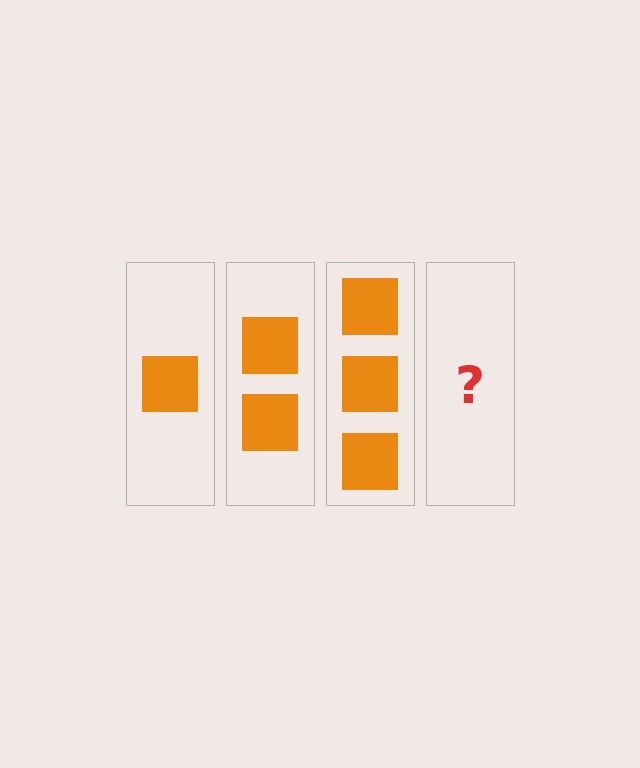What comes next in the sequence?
The next element should be 4 squares.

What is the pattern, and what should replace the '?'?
The pattern is that each step adds one more square. The '?' should be 4 squares.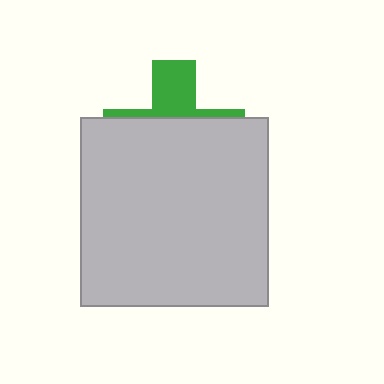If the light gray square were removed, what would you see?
You would see the complete green cross.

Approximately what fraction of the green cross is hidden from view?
Roughly 68% of the green cross is hidden behind the light gray square.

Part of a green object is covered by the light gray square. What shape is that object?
It is a cross.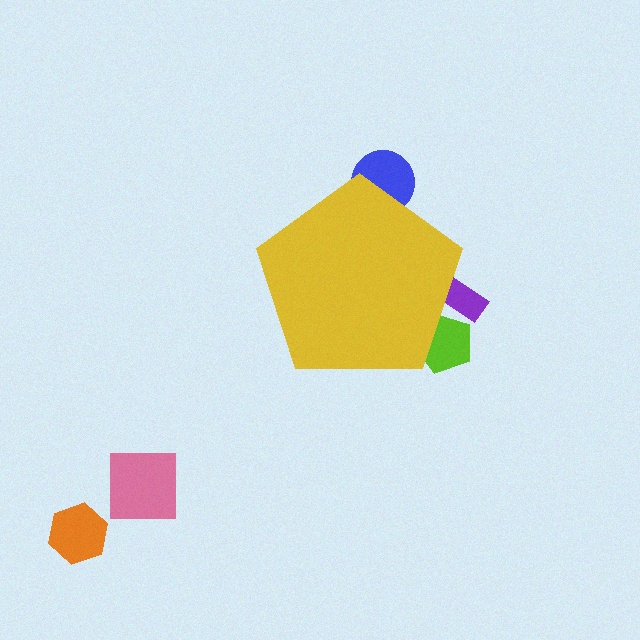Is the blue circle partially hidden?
Yes, the blue circle is partially hidden behind the yellow pentagon.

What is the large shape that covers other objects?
A yellow pentagon.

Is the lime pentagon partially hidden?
Yes, the lime pentagon is partially hidden behind the yellow pentagon.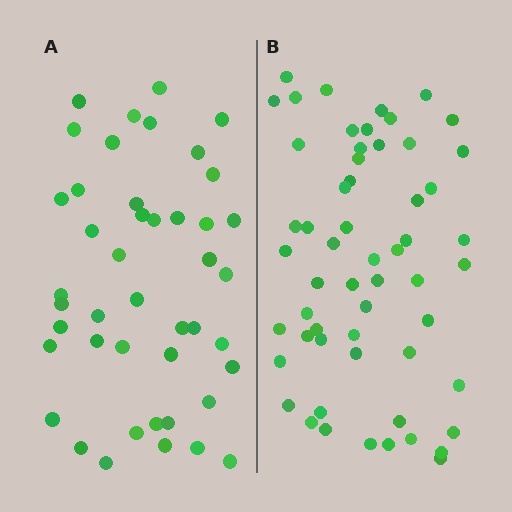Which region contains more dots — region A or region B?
Region B (the right region) has more dots.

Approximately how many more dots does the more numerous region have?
Region B has approximately 15 more dots than region A.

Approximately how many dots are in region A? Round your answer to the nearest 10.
About 40 dots. (The exact count is 44, which rounds to 40.)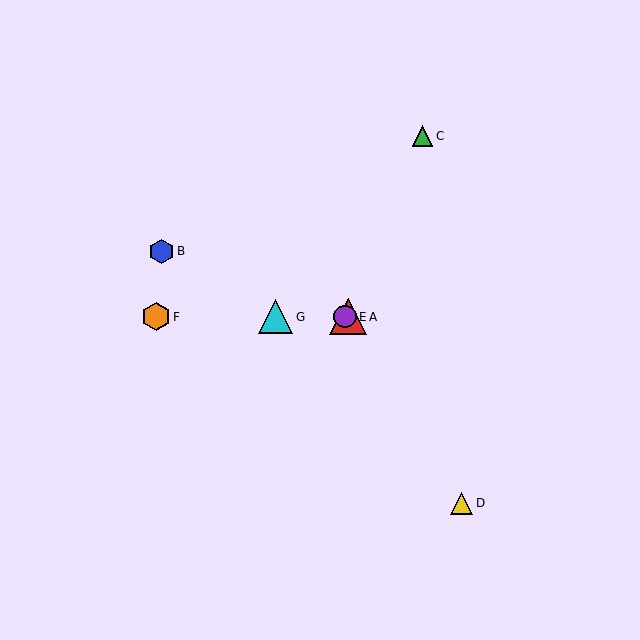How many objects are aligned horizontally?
4 objects (A, E, F, G) are aligned horizontally.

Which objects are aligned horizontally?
Objects A, E, F, G are aligned horizontally.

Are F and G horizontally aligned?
Yes, both are at y≈317.